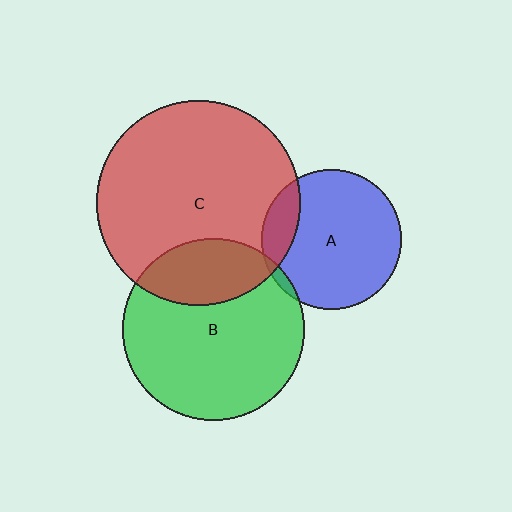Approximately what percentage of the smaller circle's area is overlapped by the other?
Approximately 15%.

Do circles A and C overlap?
Yes.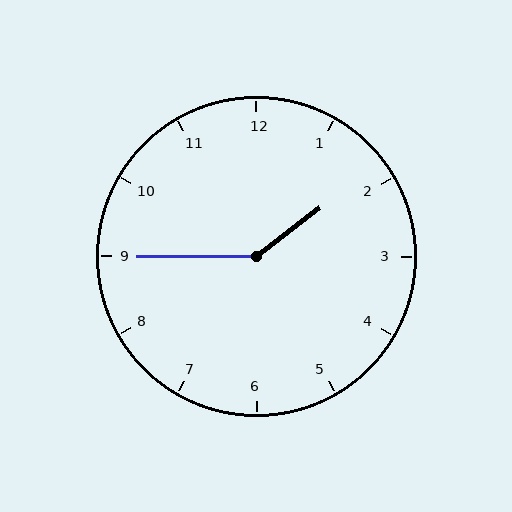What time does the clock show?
1:45.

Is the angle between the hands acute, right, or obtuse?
It is obtuse.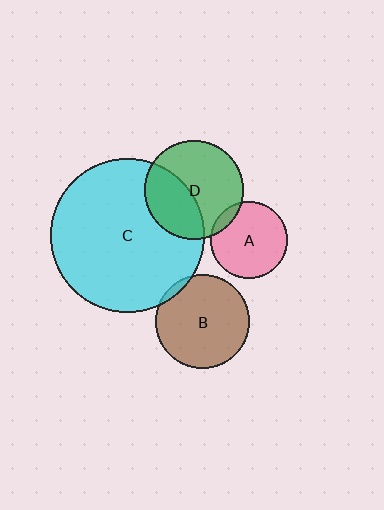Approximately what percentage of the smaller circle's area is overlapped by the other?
Approximately 10%.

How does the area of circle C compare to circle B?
Approximately 2.7 times.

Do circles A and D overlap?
Yes.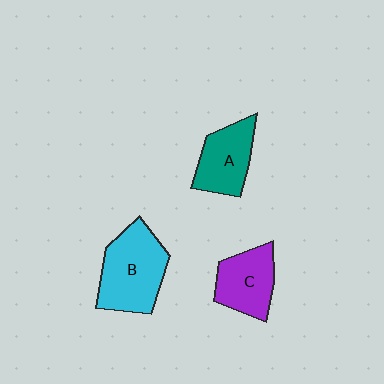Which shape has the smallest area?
Shape A (teal).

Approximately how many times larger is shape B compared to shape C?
Approximately 1.4 times.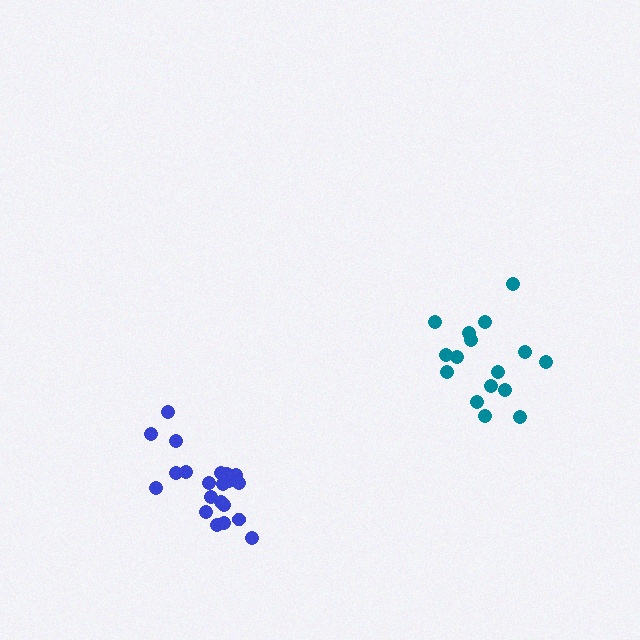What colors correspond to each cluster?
The clusters are colored: teal, blue.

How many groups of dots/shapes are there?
There are 2 groups.